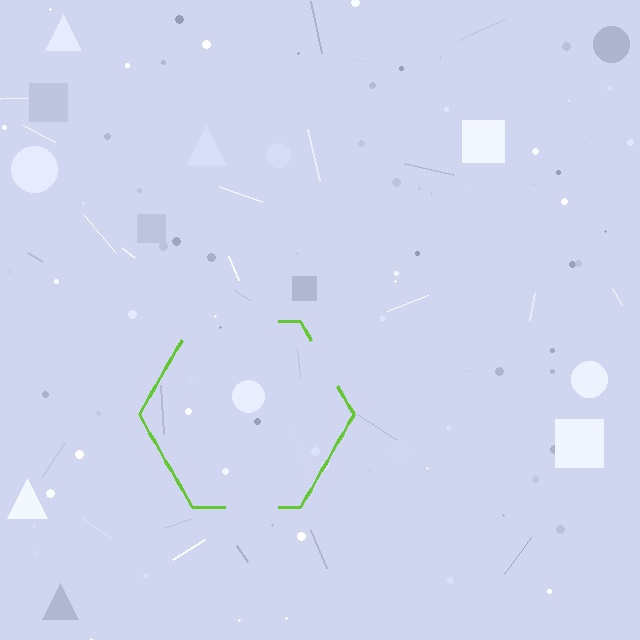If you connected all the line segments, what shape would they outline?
They would outline a hexagon.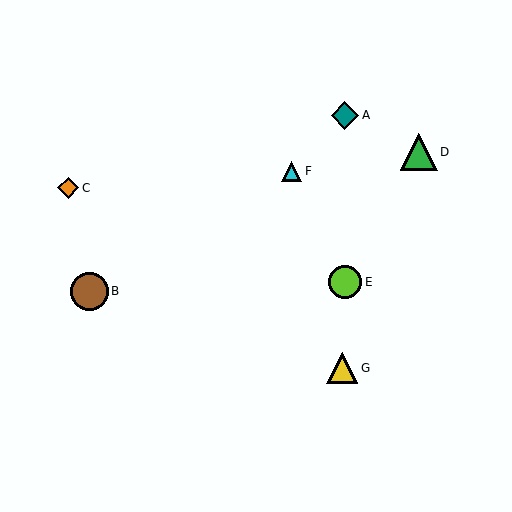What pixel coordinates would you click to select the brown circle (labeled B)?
Click at (89, 291) to select the brown circle B.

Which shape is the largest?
The brown circle (labeled B) is the largest.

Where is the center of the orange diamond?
The center of the orange diamond is at (68, 188).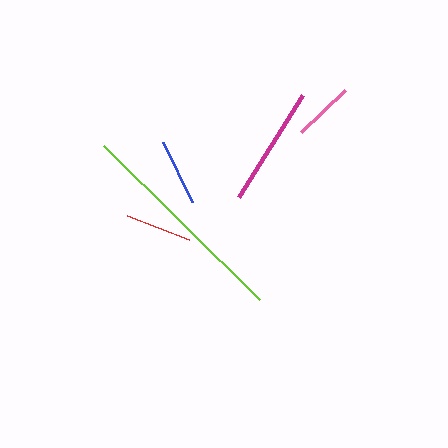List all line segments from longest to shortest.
From longest to shortest: lime, magenta, blue, red, pink.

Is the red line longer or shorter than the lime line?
The lime line is longer than the red line.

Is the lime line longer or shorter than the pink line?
The lime line is longer than the pink line.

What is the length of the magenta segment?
The magenta segment is approximately 120 pixels long.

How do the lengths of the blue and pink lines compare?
The blue and pink lines are approximately the same length.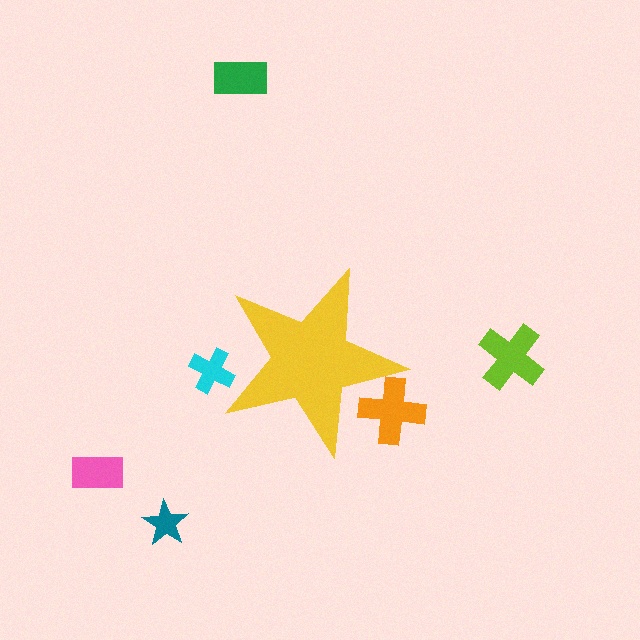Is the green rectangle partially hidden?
No, the green rectangle is fully visible.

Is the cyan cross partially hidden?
Yes, the cyan cross is partially hidden behind the yellow star.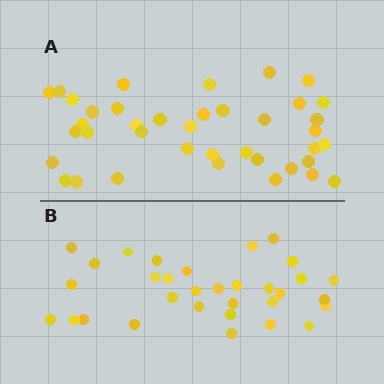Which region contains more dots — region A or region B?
Region A (the top region) has more dots.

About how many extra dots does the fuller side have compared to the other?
Region A has roughly 8 or so more dots than region B.